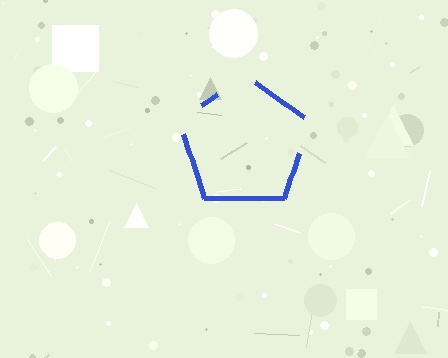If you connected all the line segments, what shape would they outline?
They would outline a pentagon.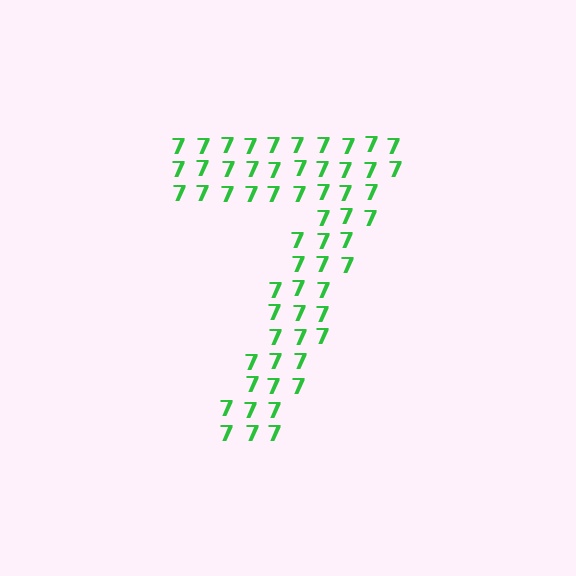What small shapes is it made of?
It is made of small digit 7's.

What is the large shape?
The large shape is the digit 7.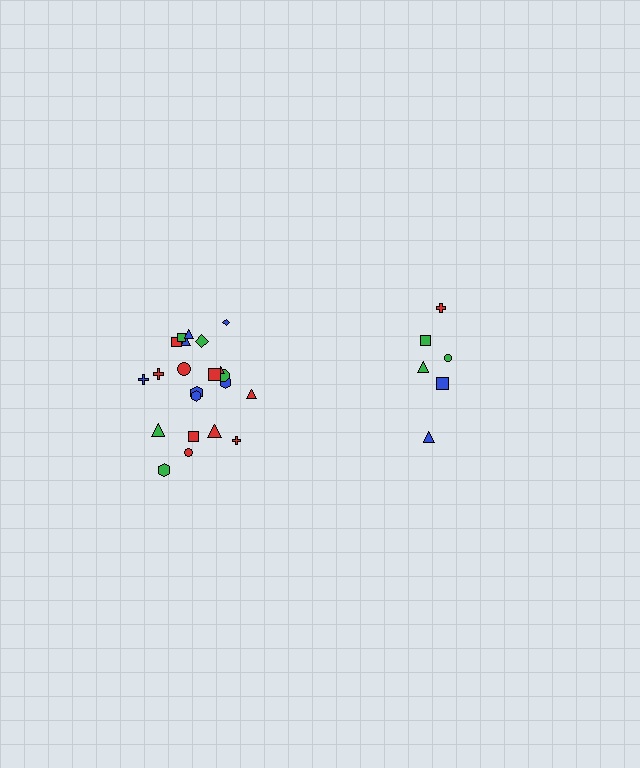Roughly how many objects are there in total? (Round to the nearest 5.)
Roughly 30 objects in total.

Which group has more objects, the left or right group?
The left group.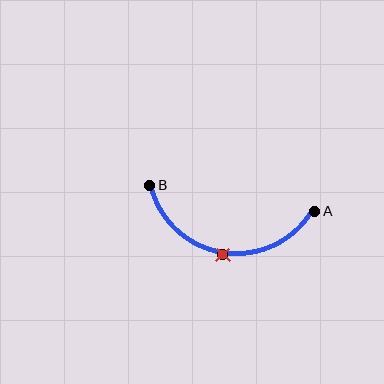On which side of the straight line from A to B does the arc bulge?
The arc bulges below the straight line connecting A and B.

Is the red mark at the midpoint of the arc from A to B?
Yes. The red mark lies on the arc at equal arc-length from both A and B — it is the arc midpoint.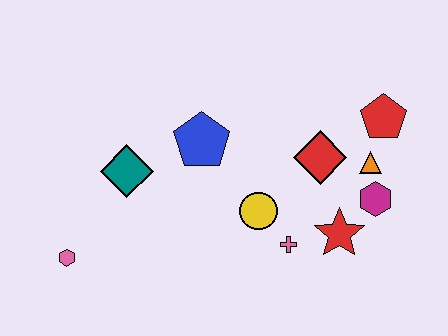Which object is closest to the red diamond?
The orange triangle is closest to the red diamond.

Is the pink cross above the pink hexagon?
Yes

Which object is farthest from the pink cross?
The pink hexagon is farthest from the pink cross.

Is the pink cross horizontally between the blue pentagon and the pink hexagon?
No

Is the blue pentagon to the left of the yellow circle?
Yes